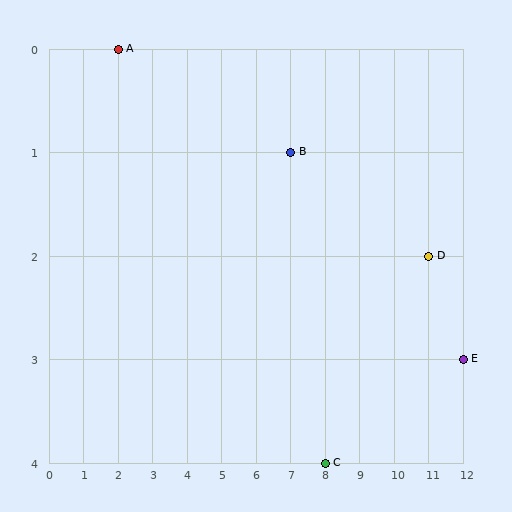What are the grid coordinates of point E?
Point E is at grid coordinates (12, 3).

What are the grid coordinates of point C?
Point C is at grid coordinates (8, 4).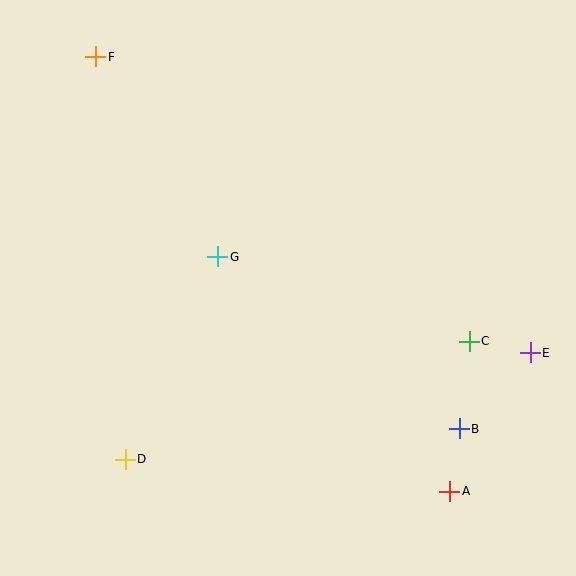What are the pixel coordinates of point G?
Point G is at (218, 257).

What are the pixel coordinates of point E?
Point E is at (530, 353).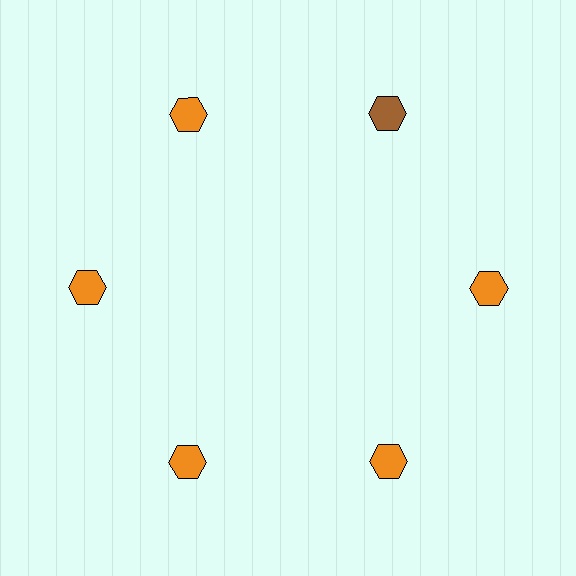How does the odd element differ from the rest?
It has a different color: brown instead of orange.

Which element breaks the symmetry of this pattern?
The brown hexagon at roughly the 1 o'clock position breaks the symmetry. All other shapes are orange hexagons.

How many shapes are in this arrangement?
There are 6 shapes arranged in a ring pattern.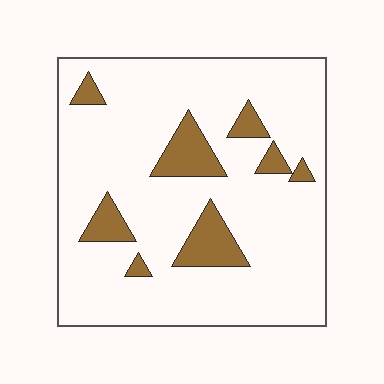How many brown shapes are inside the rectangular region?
8.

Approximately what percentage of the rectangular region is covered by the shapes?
Approximately 15%.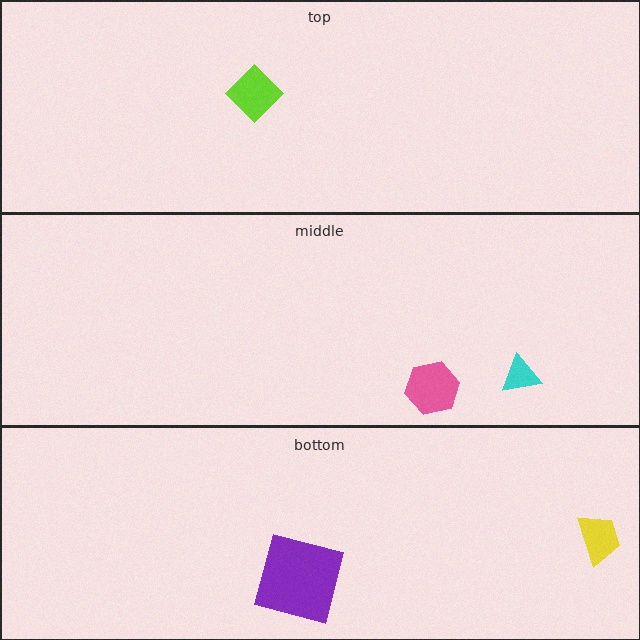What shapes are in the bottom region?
The purple square, the yellow trapezoid.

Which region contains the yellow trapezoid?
The bottom region.